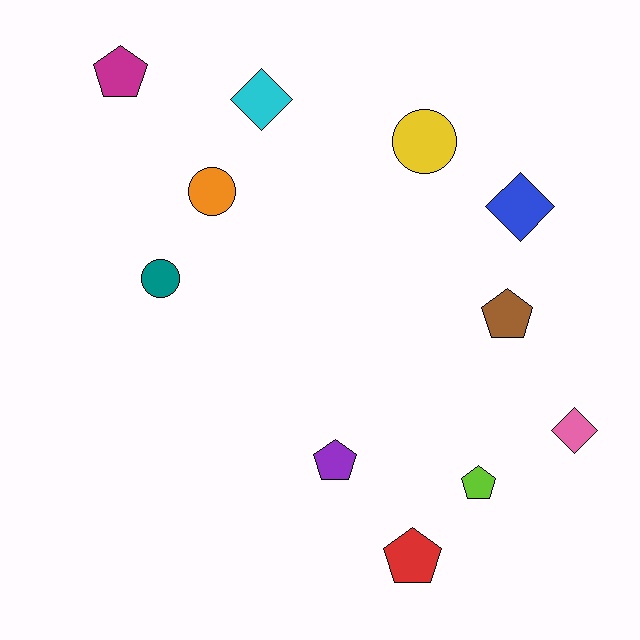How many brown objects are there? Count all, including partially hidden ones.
There is 1 brown object.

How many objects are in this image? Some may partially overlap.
There are 11 objects.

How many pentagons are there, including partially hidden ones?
There are 5 pentagons.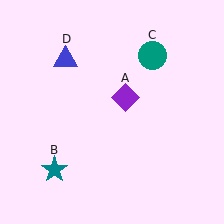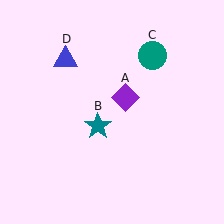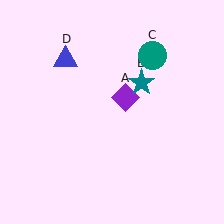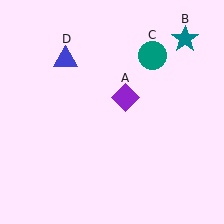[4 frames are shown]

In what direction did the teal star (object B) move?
The teal star (object B) moved up and to the right.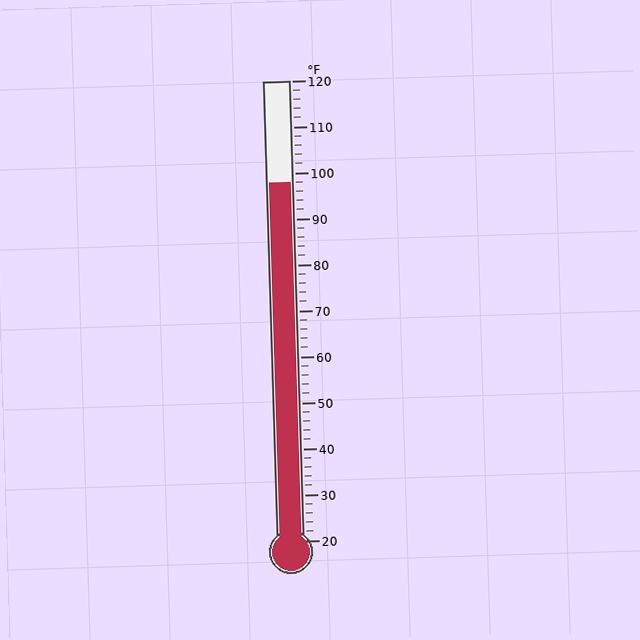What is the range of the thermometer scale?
The thermometer scale ranges from 20°F to 120°F.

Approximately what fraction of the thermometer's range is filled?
The thermometer is filled to approximately 80% of its range.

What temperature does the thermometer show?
The thermometer shows approximately 98°F.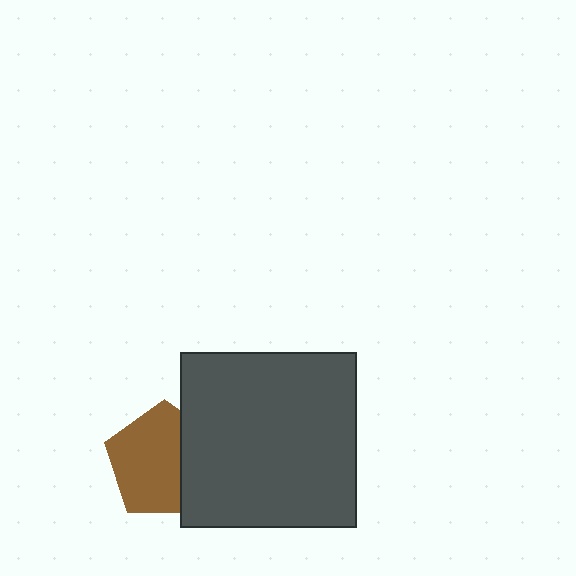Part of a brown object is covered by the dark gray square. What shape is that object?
It is a pentagon.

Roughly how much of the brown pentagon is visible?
Most of it is visible (roughly 67%).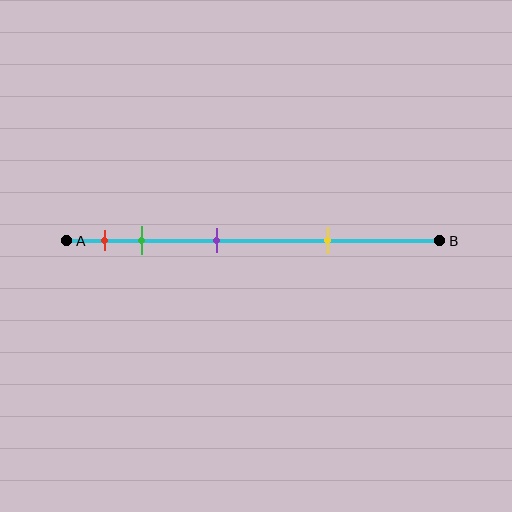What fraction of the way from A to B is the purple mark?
The purple mark is approximately 40% (0.4) of the way from A to B.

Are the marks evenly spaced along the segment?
No, the marks are not evenly spaced.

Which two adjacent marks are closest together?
The red and green marks are the closest adjacent pair.